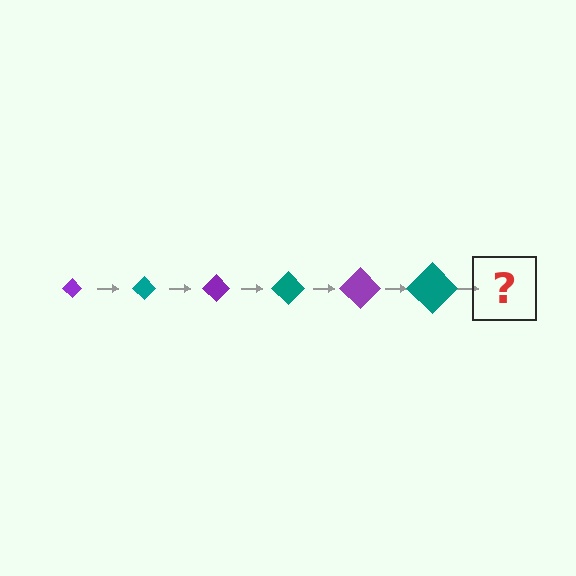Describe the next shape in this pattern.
It should be a purple diamond, larger than the previous one.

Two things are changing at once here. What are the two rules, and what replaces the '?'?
The two rules are that the diamond grows larger each step and the color cycles through purple and teal. The '?' should be a purple diamond, larger than the previous one.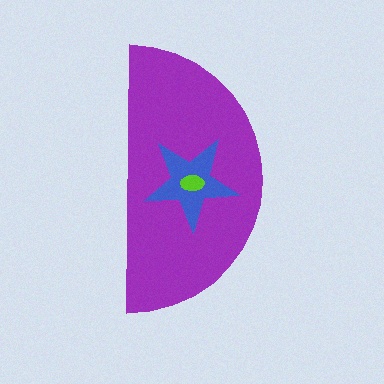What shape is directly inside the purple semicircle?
The blue star.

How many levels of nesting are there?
3.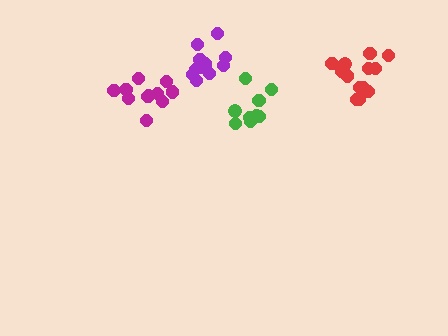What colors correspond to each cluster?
The clusters are colored: purple, red, magenta, green.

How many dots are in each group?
Group 1: 11 dots, Group 2: 13 dots, Group 3: 11 dots, Group 4: 9 dots (44 total).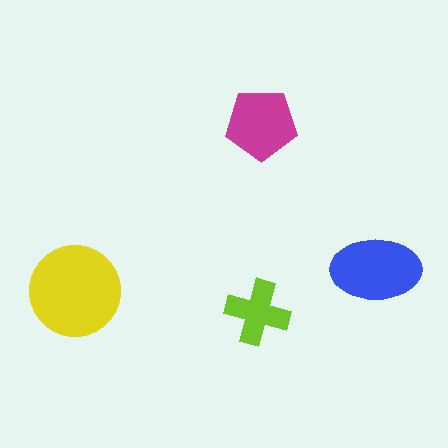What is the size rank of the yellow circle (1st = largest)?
1st.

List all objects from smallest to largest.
The lime cross, the magenta pentagon, the blue ellipse, the yellow circle.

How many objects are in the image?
There are 4 objects in the image.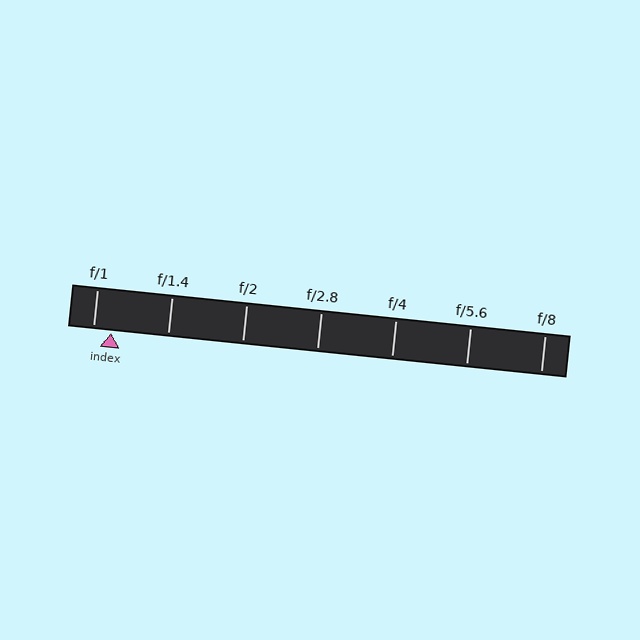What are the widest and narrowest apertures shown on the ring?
The widest aperture shown is f/1 and the narrowest is f/8.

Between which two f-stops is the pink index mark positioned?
The index mark is between f/1 and f/1.4.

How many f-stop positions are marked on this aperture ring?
There are 7 f-stop positions marked.